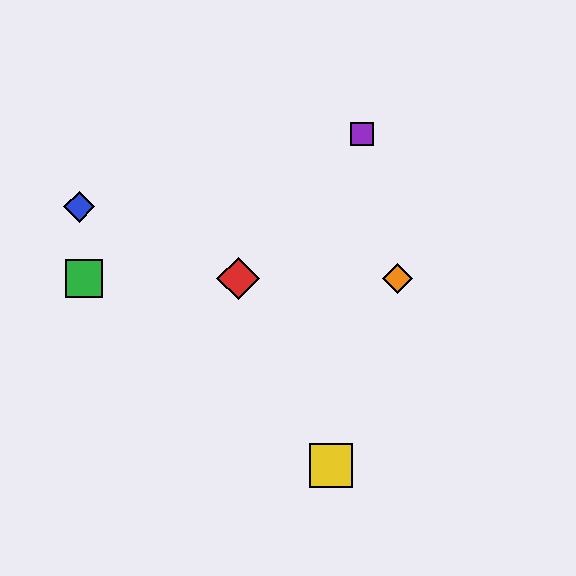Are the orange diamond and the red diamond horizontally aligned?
Yes, both are at y≈278.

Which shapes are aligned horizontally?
The red diamond, the green square, the orange diamond are aligned horizontally.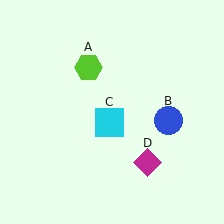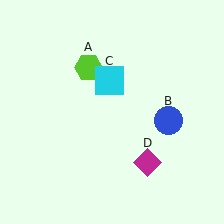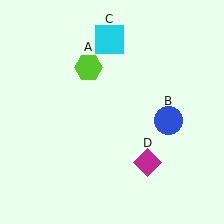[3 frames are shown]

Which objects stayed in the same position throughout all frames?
Lime hexagon (object A) and blue circle (object B) and magenta diamond (object D) remained stationary.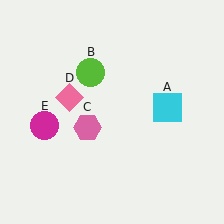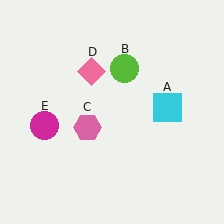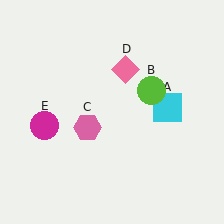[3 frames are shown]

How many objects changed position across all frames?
2 objects changed position: lime circle (object B), pink diamond (object D).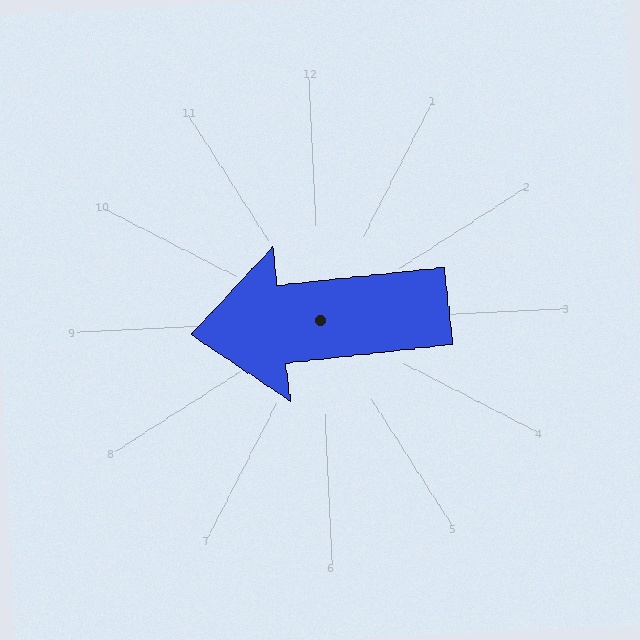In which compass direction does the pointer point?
West.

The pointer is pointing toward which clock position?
Roughly 9 o'clock.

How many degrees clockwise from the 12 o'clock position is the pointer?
Approximately 266 degrees.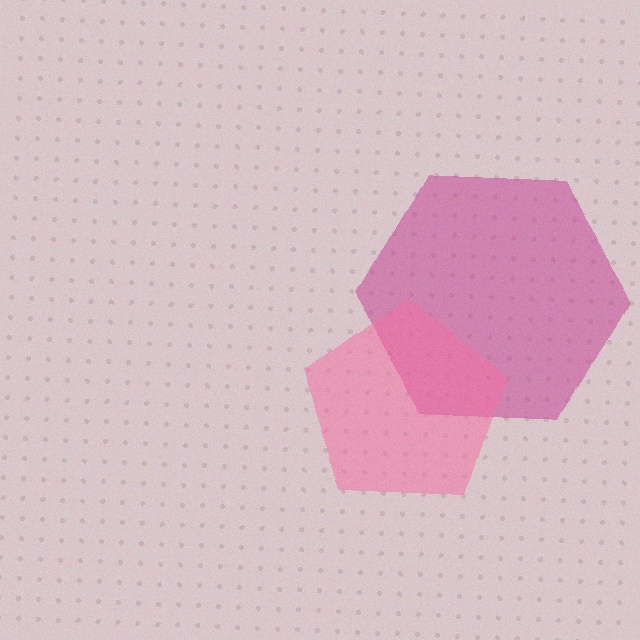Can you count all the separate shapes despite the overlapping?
Yes, there are 2 separate shapes.